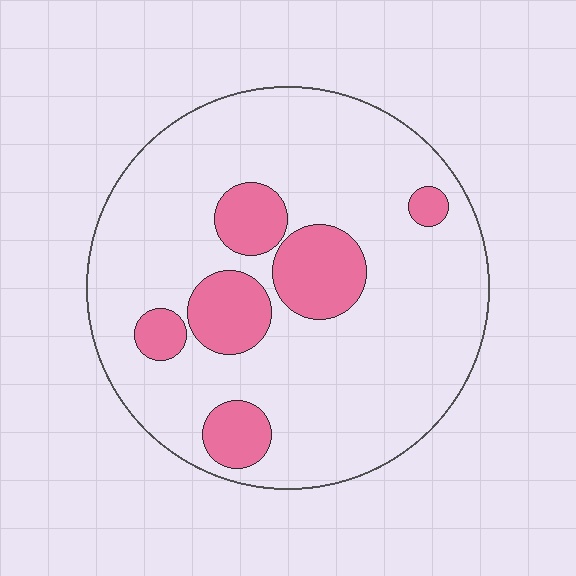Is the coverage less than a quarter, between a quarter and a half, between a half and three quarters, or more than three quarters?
Less than a quarter.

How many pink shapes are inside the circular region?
6.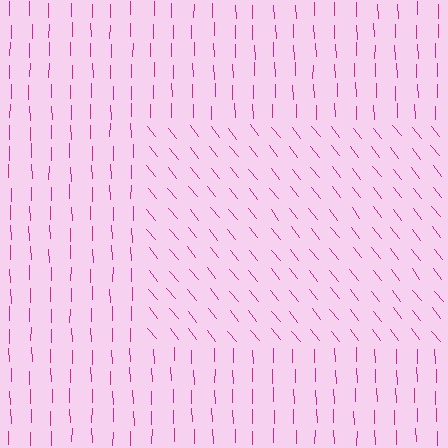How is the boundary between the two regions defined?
The boundary is defined purely by a change in line orientation (approximately 37 degrees difference). All lines are the same color and thickness.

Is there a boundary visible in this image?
Yes, there is a texture boundary formed by a change in line orientation.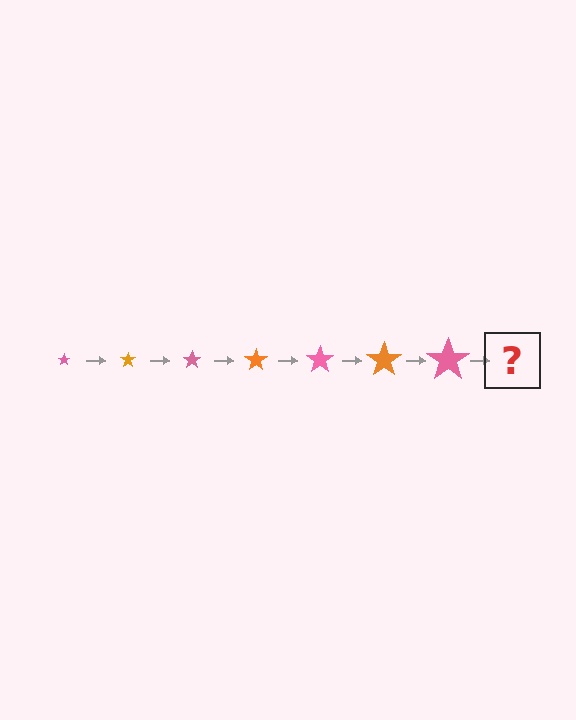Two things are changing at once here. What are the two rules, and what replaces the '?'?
The two rules are that the star grows larger each step and the color cycles through pink and orange. The '?' should be an orange star, larger than the previous one.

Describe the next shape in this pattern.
It should be an orange star, larger than the previous one.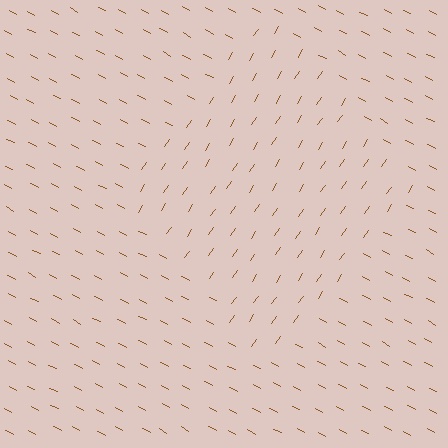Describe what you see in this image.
The image is filled with small brown line segments. A diamond region in the image has lines oriented differently from the surrounding lines, creating a visible texture boundary.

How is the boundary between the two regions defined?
The boundary is defined purely by a change in line orientation (approximately 85 degrees difference). All lines are the same color and thickness.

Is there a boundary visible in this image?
Yes, there is a texture boundary formed by a change in line orientation.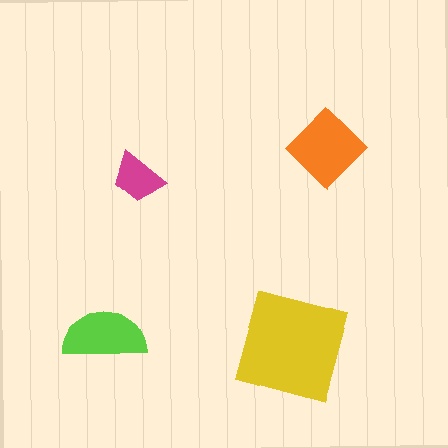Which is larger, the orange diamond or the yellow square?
The yellow square.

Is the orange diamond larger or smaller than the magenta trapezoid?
Larger.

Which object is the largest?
The yellow square.